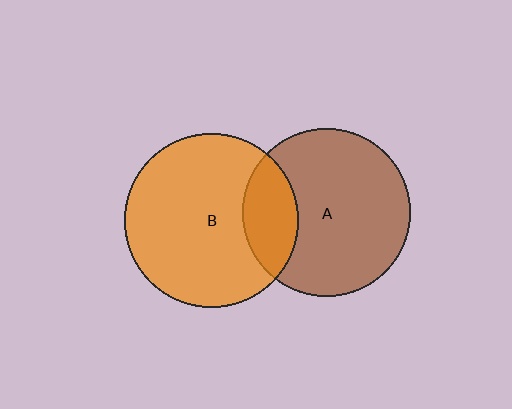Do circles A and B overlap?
Yes.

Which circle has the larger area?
Circle B (orange).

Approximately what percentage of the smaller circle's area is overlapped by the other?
Approximately 20%.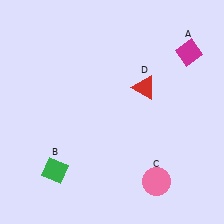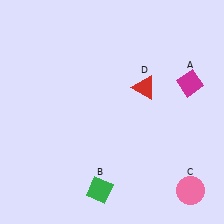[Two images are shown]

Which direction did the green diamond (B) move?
The green diamond (B) moved right.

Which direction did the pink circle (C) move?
The pink circle (C) moved right.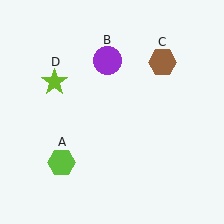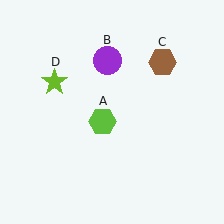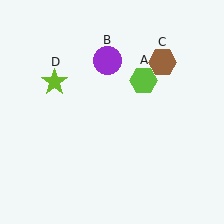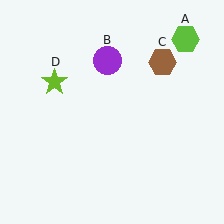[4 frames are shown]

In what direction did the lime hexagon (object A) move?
The lime hexagon (object A) moved up and to the right.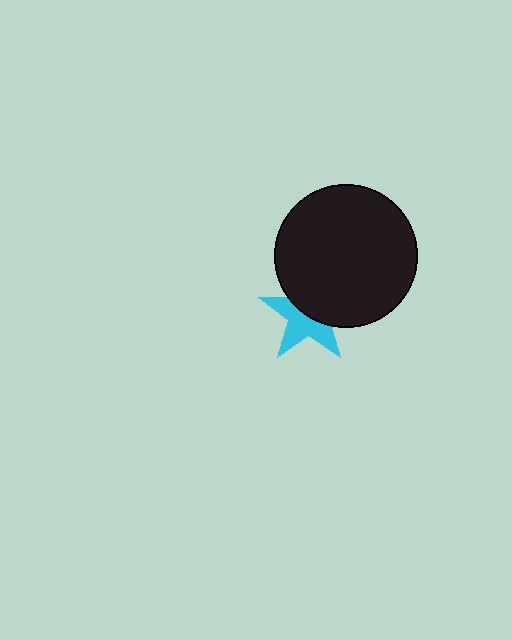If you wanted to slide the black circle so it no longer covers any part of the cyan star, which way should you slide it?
Slide it up — that is the most direct way to separate the two shapes.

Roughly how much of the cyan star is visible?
About half of it is visible (roughly 53%).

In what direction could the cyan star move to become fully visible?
The cyan star could move down. That would shift it out from behind the black circle entirely.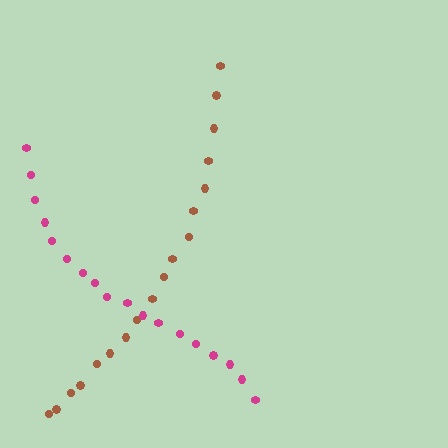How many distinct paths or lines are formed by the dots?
There are 2 distinct paths.